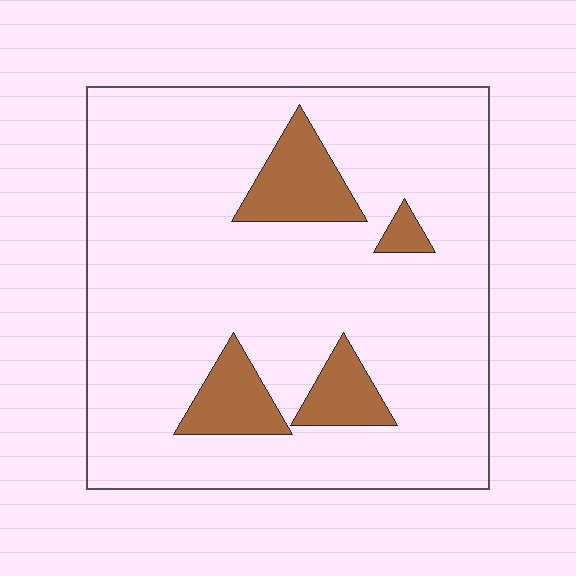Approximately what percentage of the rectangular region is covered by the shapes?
Approximately 15%.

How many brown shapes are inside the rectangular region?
4.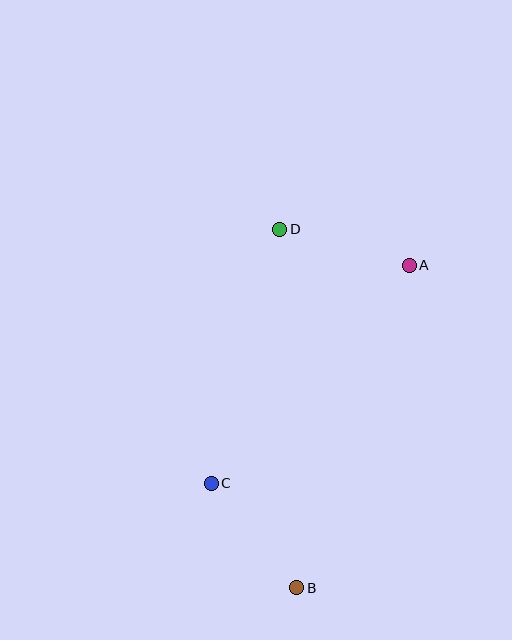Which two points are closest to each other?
Points A and D are closest to each other.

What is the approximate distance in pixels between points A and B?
The distance between A and B is approximately 341 pixels.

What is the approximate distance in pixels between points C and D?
The distance between C and D is approximately 263 pixels.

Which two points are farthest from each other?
Points B and D are farthest from each other.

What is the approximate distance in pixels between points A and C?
The distance between A and C is approximately 294 pixels.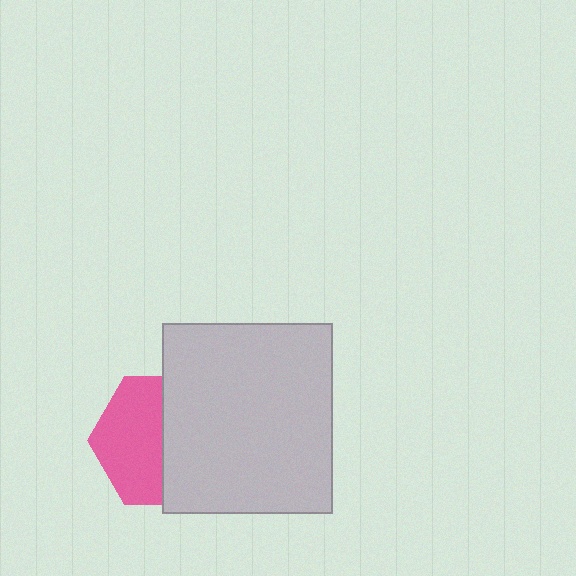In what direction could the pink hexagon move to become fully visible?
The pink hexagon could move left. That would shift it out from behind the light gray rectangle entirely.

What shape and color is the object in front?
The object in front is a light gray rectangle.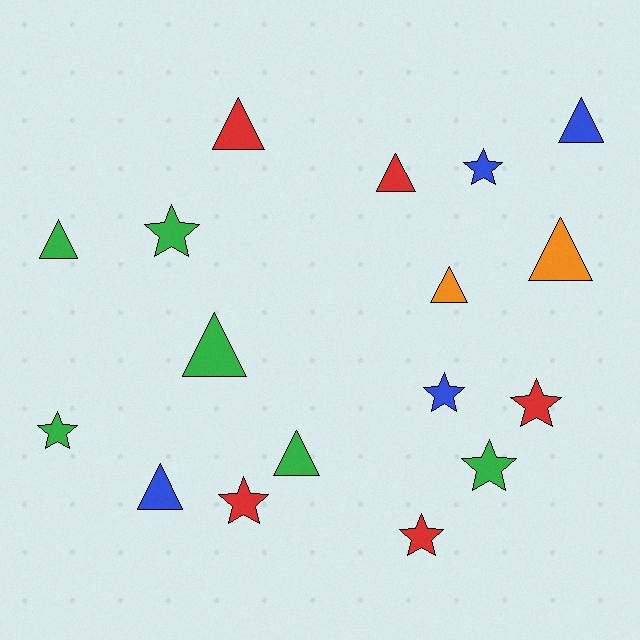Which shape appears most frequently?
Triangle, with 9 objects.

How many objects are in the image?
There are 17 objects.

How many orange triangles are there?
There are 2 orange triangles.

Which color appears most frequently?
Green, with 6 objects.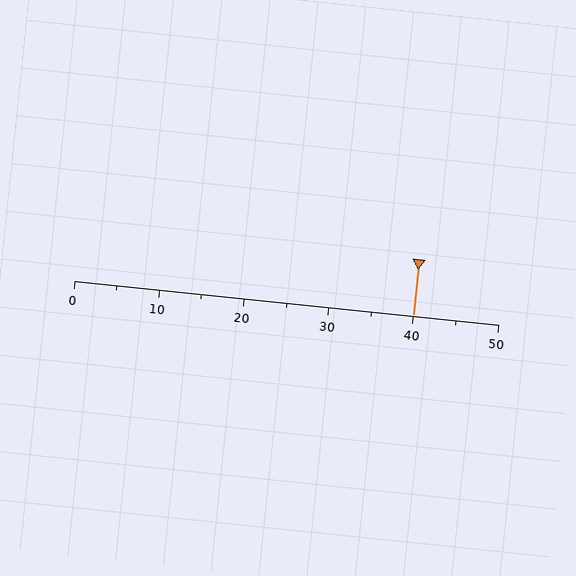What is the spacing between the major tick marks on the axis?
The major ticks are spaced 10 apart.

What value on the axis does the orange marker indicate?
The marker indicates approximately 40.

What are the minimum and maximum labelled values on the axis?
The axis runs from 0 to 50.